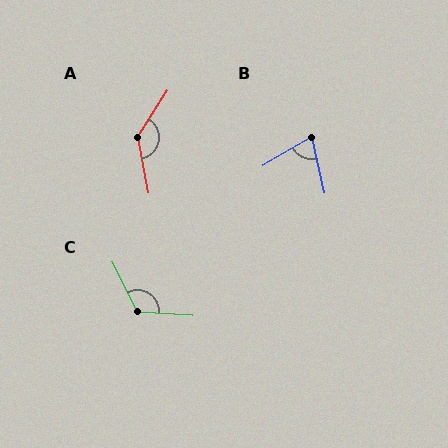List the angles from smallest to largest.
B (72°), C (120°), A (136°).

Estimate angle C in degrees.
Approximately 120 degrees.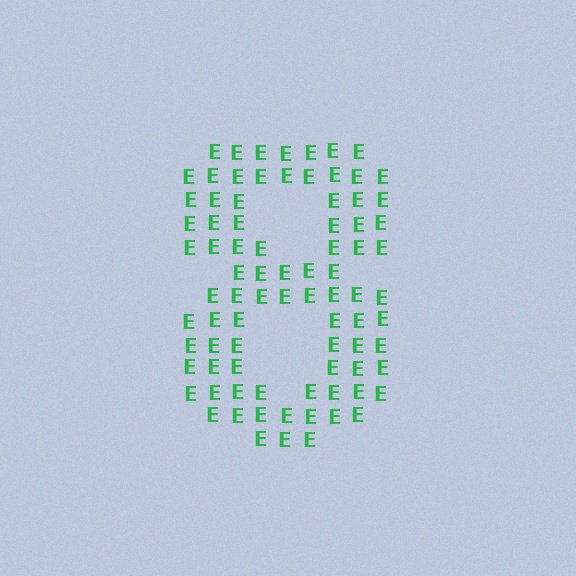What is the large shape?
The large shape is the digit 8.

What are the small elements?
The small elements are letter E's.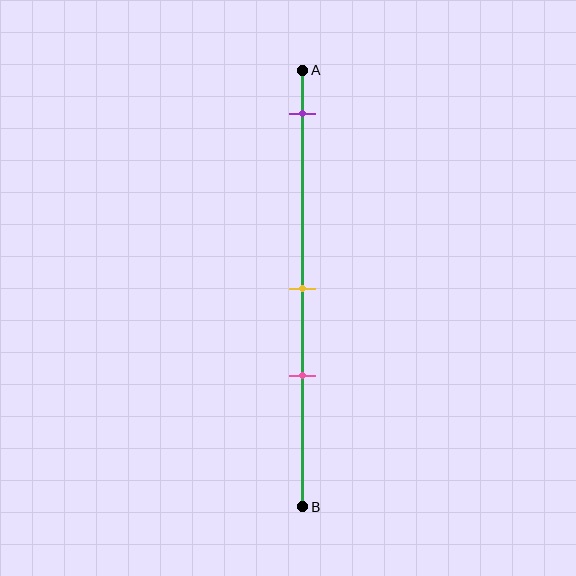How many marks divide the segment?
There are 3 marks dividing the segment.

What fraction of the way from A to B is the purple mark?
The purple mark is approximately 10% (0.1) of the way from A to B.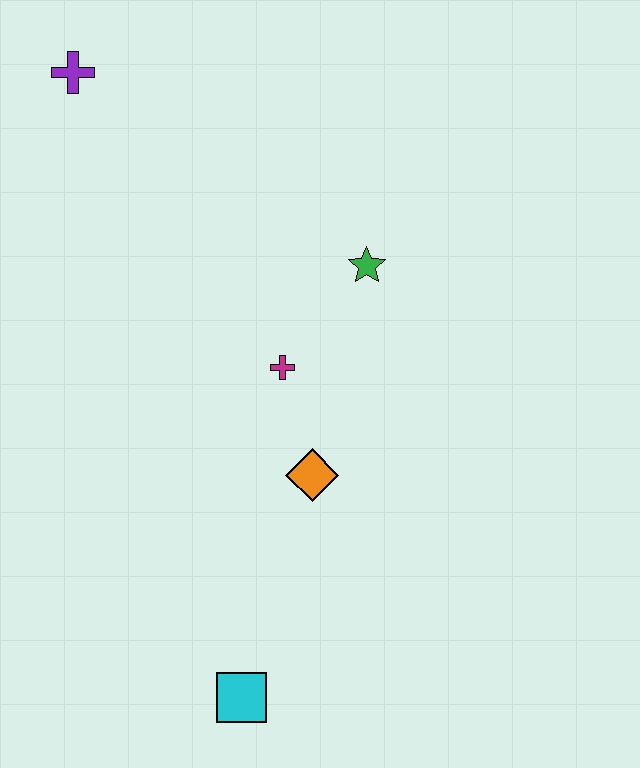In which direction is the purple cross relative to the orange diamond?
The purple cross is above the orange diamond.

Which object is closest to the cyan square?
The orange diamond is closest to the cyan square.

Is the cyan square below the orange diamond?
Yes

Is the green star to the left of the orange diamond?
No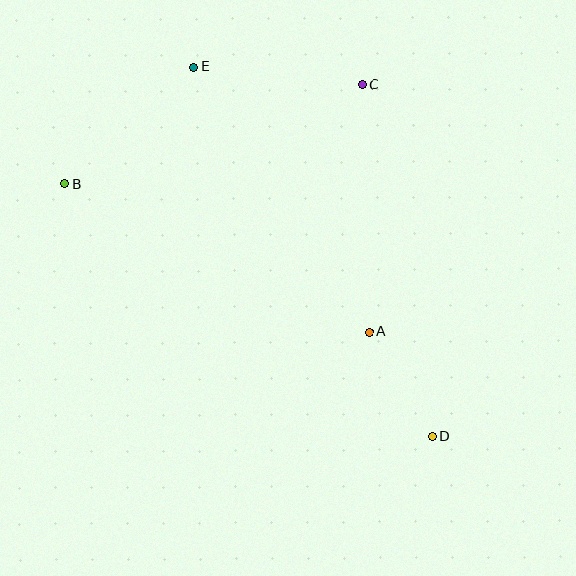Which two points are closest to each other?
Points A and D are closest to each other.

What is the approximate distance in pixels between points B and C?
The distance between B and C is approximately 313 pixels.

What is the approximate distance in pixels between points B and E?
The distance between B and E is approximately 174 pixels.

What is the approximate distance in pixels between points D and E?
The distance between D and E is approximately 440 pixels.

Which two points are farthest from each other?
Points B and D are farthest from each other.